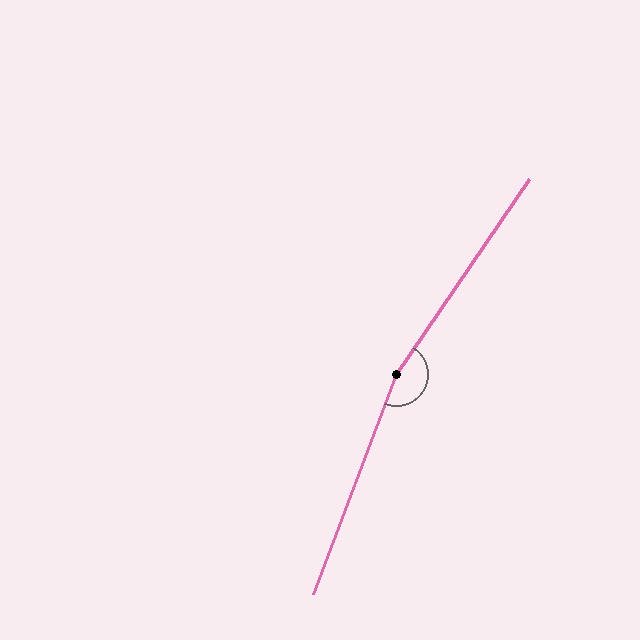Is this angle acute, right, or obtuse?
It is obtuse.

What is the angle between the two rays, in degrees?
Approximately 167 degrees.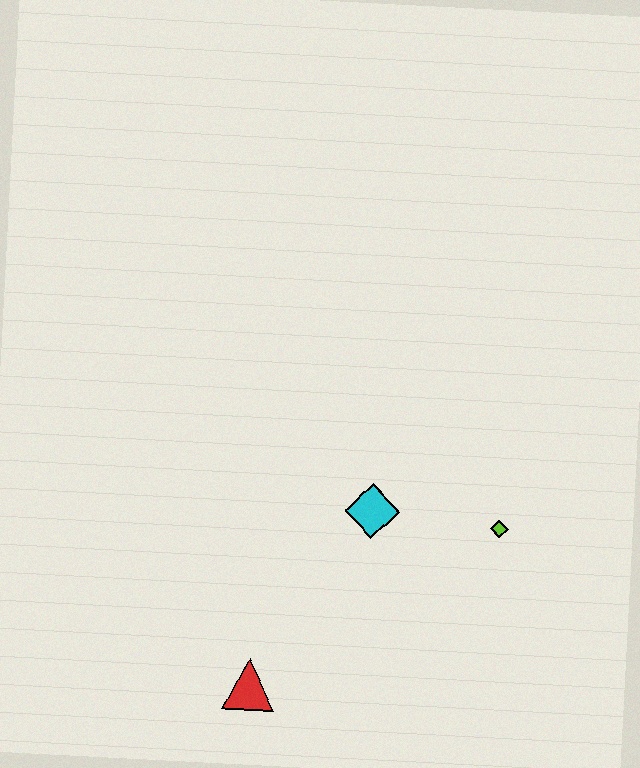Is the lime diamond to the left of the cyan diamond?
No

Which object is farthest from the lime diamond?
The red triangle is farthest from the lime diamond.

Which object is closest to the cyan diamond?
The lime diamond is closest to the cyan diamond.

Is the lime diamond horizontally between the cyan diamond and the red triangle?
No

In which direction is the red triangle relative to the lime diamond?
The red triangle is to the left of the lime diamond.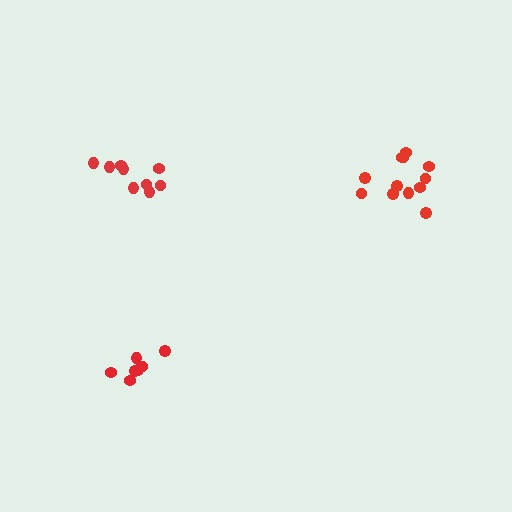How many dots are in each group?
Group 1: 9 dots, Group 2: 12 dots, Group 3: 7 dots (28 total).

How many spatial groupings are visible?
There are 3 spatial groupings.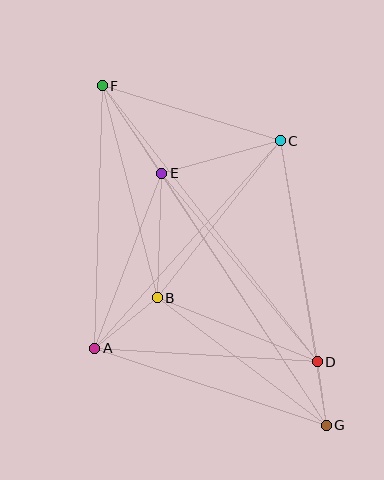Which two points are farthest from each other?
Points F and G are farthest from each other.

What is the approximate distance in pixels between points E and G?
The distance between E and G is approximately 301 pixels.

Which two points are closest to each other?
Points D and G are closest to each other.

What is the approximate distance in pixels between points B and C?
The distance between B and C is approximately 199 pixels.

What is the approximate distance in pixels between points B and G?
The distance between B and G is approximately 212 pixels.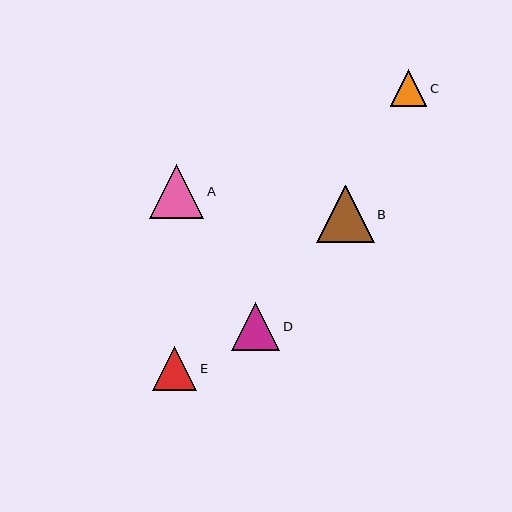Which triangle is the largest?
Triangle B is the largest with a size of approximately 58 pixels.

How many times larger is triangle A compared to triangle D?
Triangle A is approximately 1.1 times the size of triangle D.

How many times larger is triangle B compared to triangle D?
Triangle B is approximately 1.2 times the size of triangle D.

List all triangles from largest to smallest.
From largest to smallest: B, A, D, E, C.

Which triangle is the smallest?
Triangle C is the smallest with a size of approximately 37 pixels.